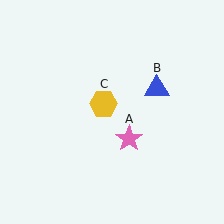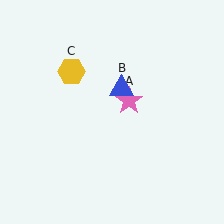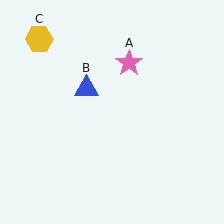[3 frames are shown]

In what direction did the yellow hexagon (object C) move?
The yellow hexagon (object C) moved up and to the left.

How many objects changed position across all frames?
3 objects changed position: pink star (object A), blue triangle (object B), yellow hexagon (object C).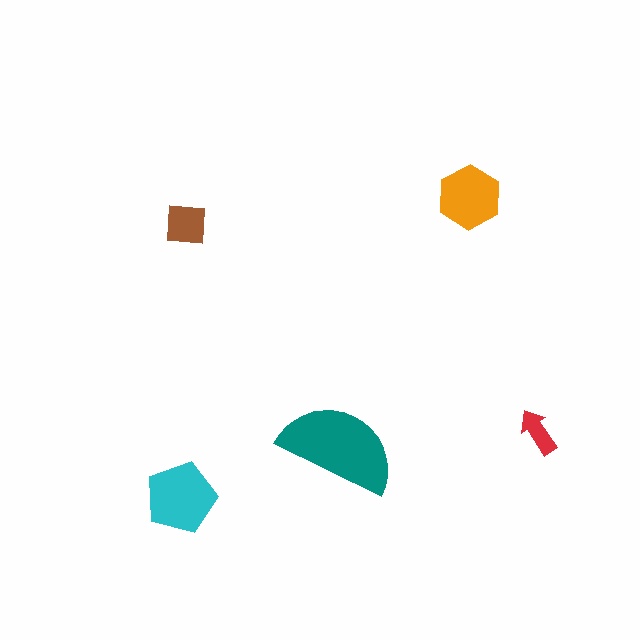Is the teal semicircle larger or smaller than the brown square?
Larger.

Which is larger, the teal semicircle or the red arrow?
The teal semicircle.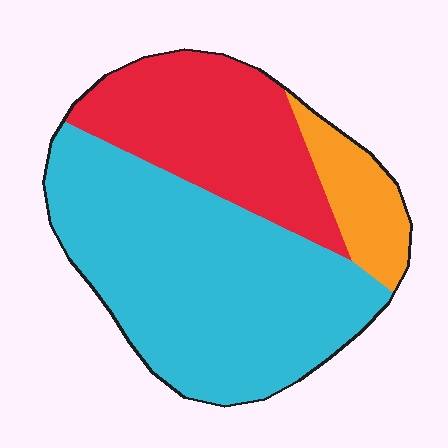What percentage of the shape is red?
Red covers about 30% of the shape.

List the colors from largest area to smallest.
From largest to smallest: cyan, red, orange.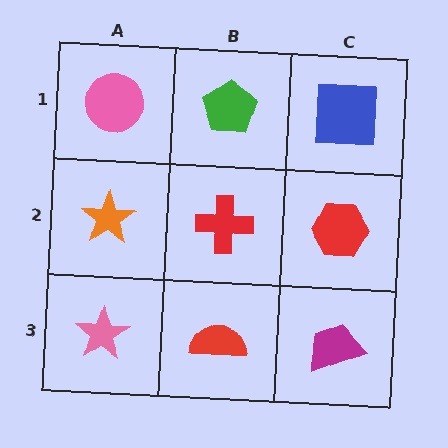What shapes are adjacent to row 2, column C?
A blue square (row 1, column C), a magenta trapezoid (row 3, column C), a red cross (row 2, column B).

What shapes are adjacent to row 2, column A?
A pink circle (row 1, column A), a pink star (row 3, column A), a red cross (row 2, column B).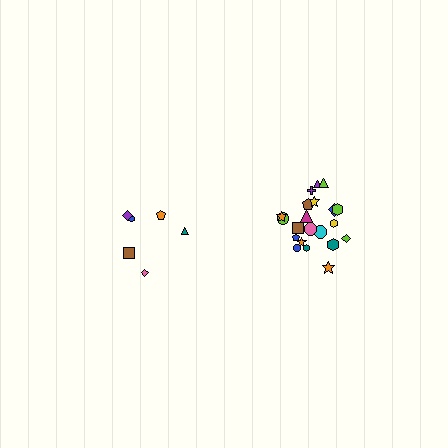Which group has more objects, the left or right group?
The right group.